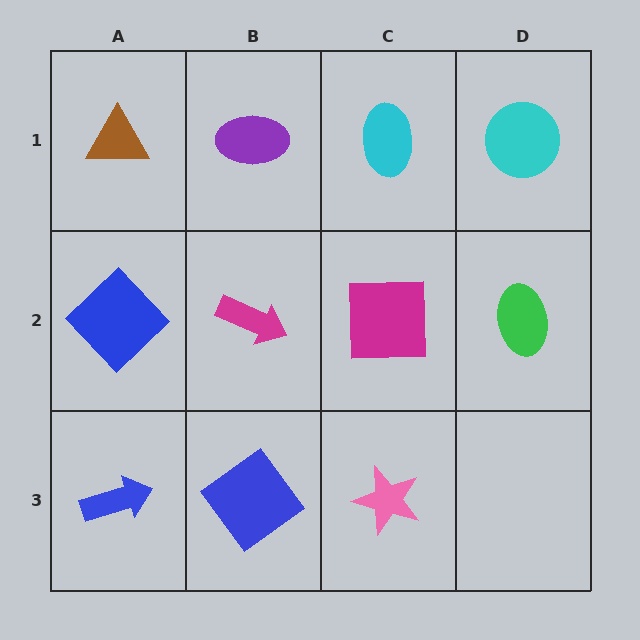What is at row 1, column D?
A cyan circle.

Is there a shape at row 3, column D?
No, that cell is empty.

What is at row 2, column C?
A magenta square.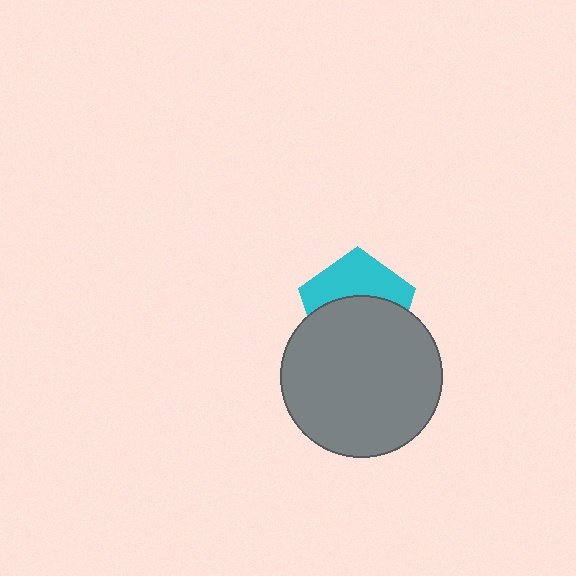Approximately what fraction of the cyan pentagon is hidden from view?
Roughly 57% of the cyan pentagon is hidden behind the gray circle.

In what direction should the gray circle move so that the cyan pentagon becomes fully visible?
The gray circle should move down. That is the shortest direction to clear the overlap and leave the cyan pentagon fully visible.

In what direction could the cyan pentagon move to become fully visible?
The cyan pentagon could move up. That would shift it out from behind the gray circle entirely.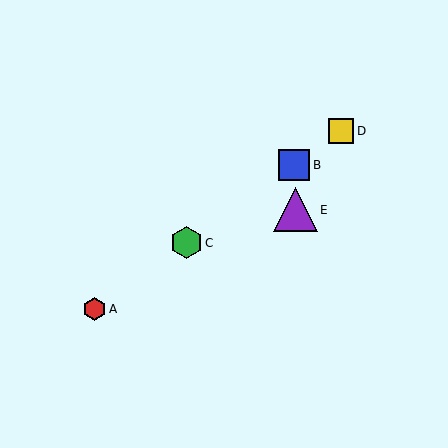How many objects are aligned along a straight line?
4 objects (A, B, C, D) are aligned along a straight line.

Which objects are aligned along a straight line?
Objects A, B, C, D are aligned along a straight line.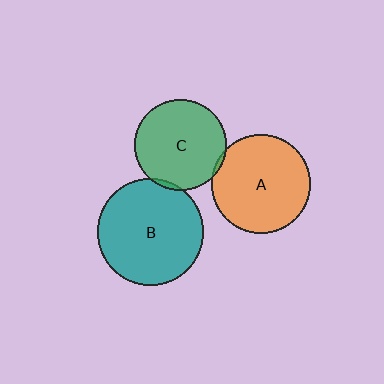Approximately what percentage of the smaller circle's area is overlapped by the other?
Approximately 5%.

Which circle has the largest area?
Circle B (teal).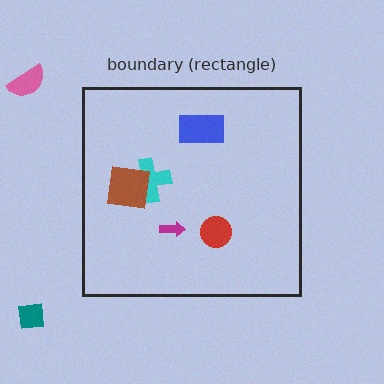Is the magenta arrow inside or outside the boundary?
Inside.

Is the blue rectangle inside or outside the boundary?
Inside.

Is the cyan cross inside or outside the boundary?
Inside.